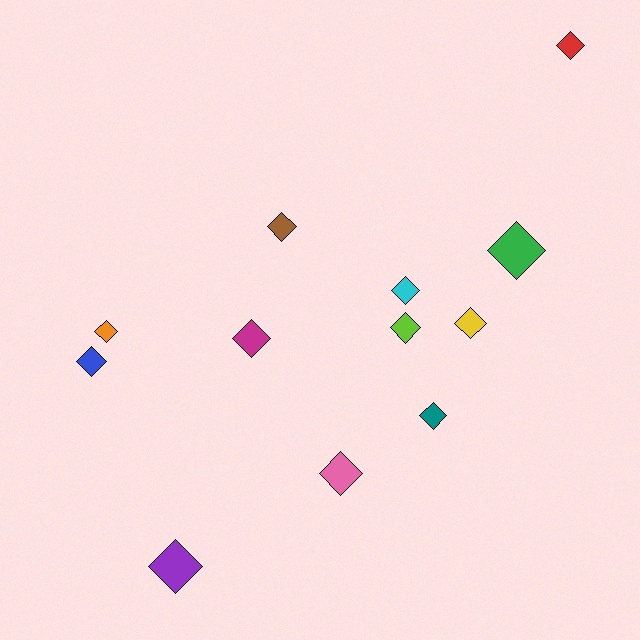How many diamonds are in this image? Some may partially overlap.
There are 12 diamonds.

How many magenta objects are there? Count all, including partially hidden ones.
There is 1 magenta object.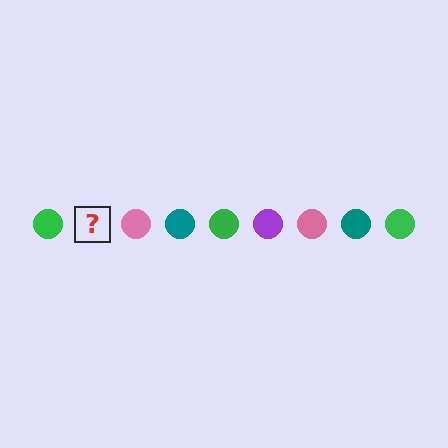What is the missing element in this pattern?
The missing element is a purple circle.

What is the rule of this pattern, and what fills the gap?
The rule is that the pattern cycles through green, purple, pink, teal circles. The gap should be filled with a purple circle.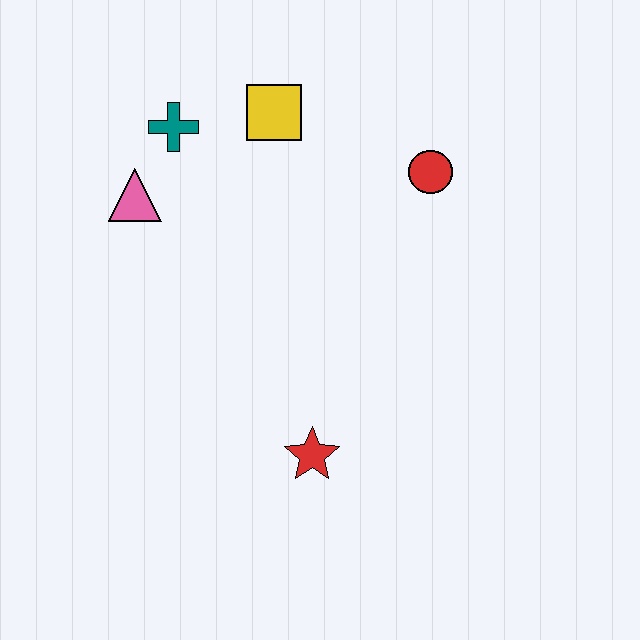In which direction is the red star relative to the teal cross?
The red star is below the teal cross.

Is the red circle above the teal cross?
No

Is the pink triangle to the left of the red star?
Yes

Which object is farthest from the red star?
The teal cross is farthest from the red star.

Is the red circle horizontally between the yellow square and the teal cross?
No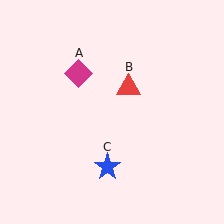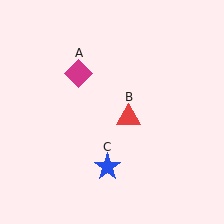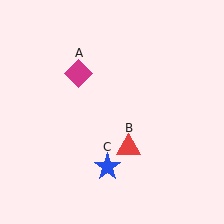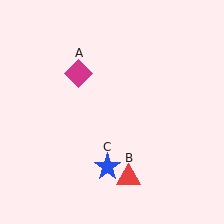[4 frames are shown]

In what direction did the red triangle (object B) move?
The red triangle (object B) moved down.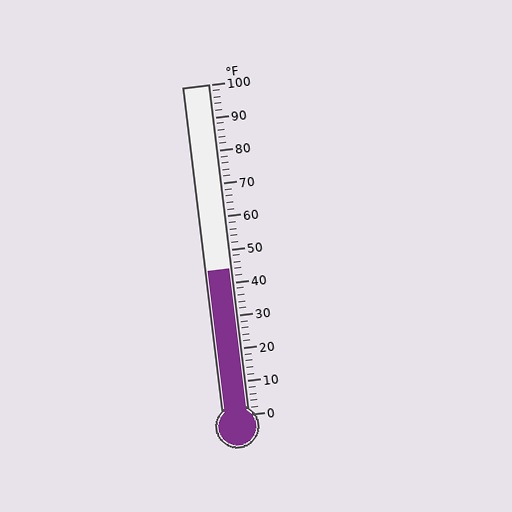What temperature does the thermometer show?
The thermometer shows approximately 44°F.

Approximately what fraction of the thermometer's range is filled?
The thermometer is filled to approximately 45% of its range.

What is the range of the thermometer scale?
The thermometer scale ranges from 0°F to 100°F.